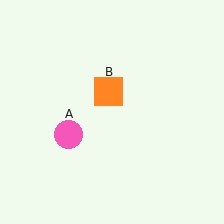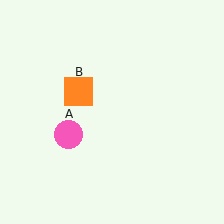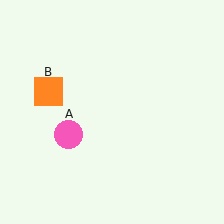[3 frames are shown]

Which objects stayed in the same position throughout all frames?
Pink circle (object A) remained stationary.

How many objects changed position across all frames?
1 object changed position: orange square (object B).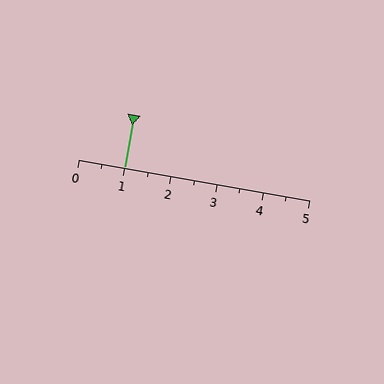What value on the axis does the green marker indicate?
The marker indicates approximately 1.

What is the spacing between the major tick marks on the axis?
The major ticks are spaced 1 apart.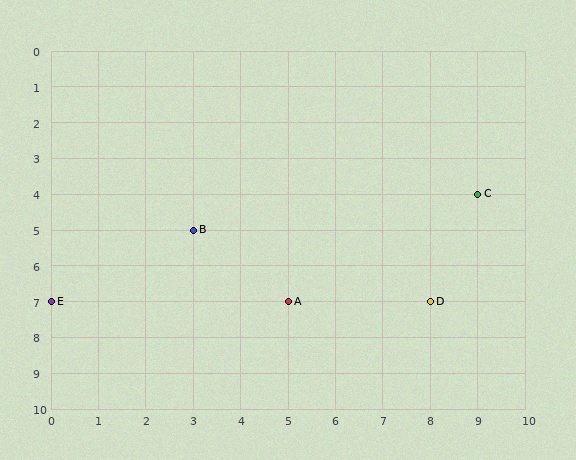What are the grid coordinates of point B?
Point B is at grid coordinates (3, 5).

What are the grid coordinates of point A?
Point A is at grid coordinates (5, 7).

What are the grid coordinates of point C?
Point C is at grid coordinates (9, 4).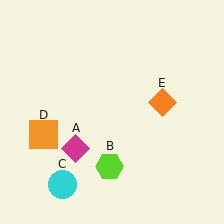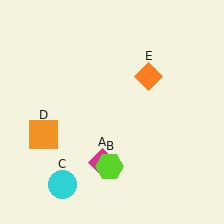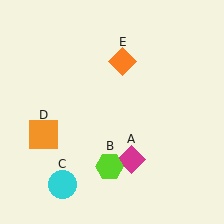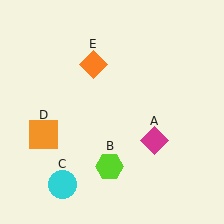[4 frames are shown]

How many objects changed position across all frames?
2 objects changed position: magenta diamond (object A), orange diamond (object E).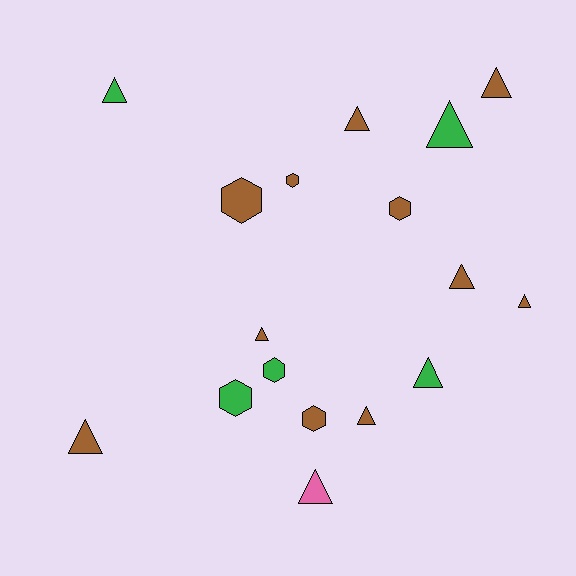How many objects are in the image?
There are 17 objects.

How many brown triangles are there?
There are 7 brown triangles.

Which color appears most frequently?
Brown, with 11 objects.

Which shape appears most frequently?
Triangle, with 11 objects.